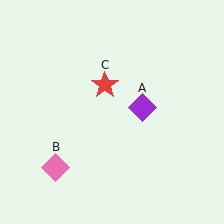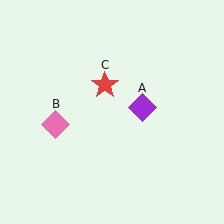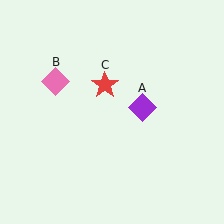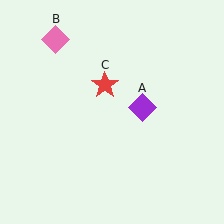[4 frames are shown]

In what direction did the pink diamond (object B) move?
The pink diamond (object B) moved up.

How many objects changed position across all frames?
1 object changed position: pink diamond (object B).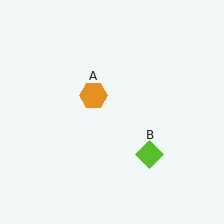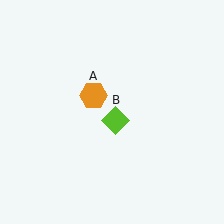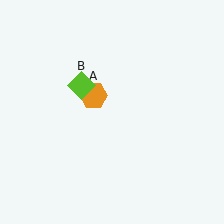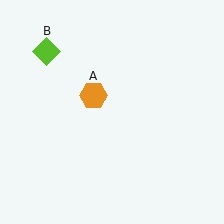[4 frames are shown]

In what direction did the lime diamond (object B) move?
The lime diamond (object B) moved up and to the left.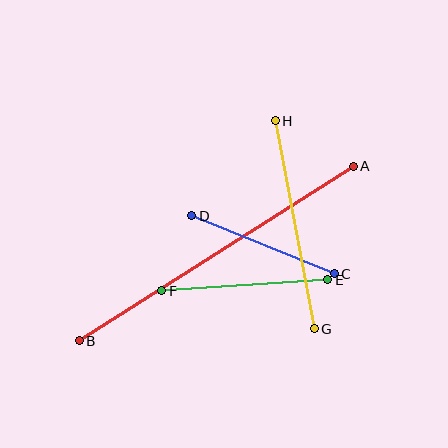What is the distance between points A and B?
The distance is approximately 325 pixels.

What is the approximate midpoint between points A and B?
The midpoint is at approximately (216, 253) pixels.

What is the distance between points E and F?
The distance is approximately 166 pixels.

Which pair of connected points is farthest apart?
Points A and B are farthest apart.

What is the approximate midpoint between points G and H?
The midpoint is at approximately (295, 225) pixels.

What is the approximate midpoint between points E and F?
The midpoint is at approximately (245, 285) pixels.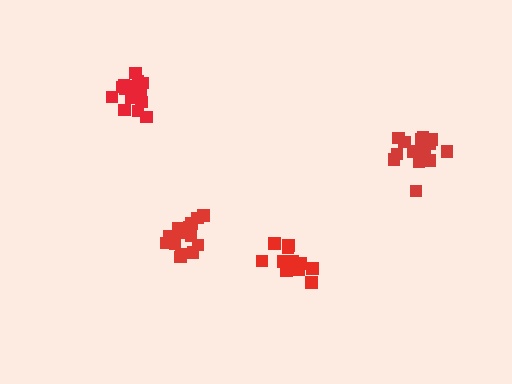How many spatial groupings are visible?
There are 4 spatial groupings.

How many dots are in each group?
Group 1: 14 dots, Group 2: 16 dots, Group 3: 14 dots, Group 4: 17 dots (61 total).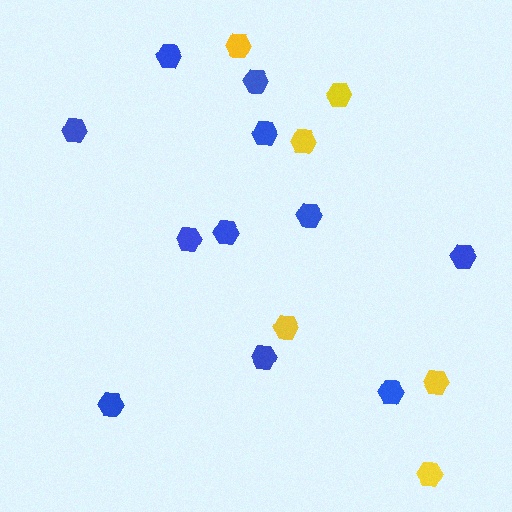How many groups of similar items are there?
There are 2 groups: one group of blue hexagons (11) and one group of yellow hexagons (6).